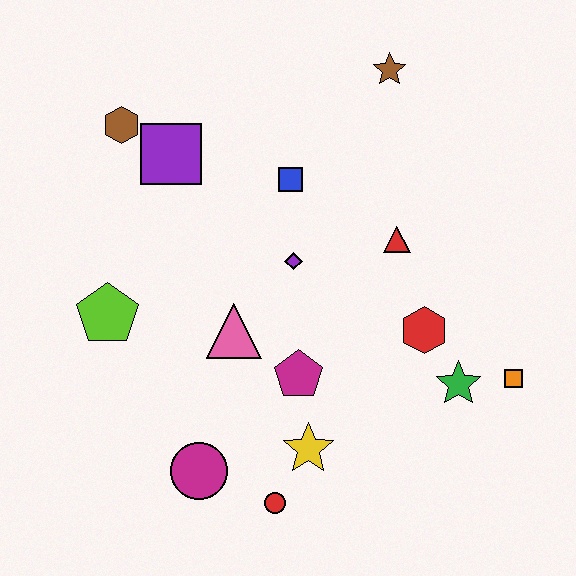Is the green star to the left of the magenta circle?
No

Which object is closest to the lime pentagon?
The pink triangle is closest to the lime pentagon.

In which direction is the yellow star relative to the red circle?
The yellow star is above the red circle.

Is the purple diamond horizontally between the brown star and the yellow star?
No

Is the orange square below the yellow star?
No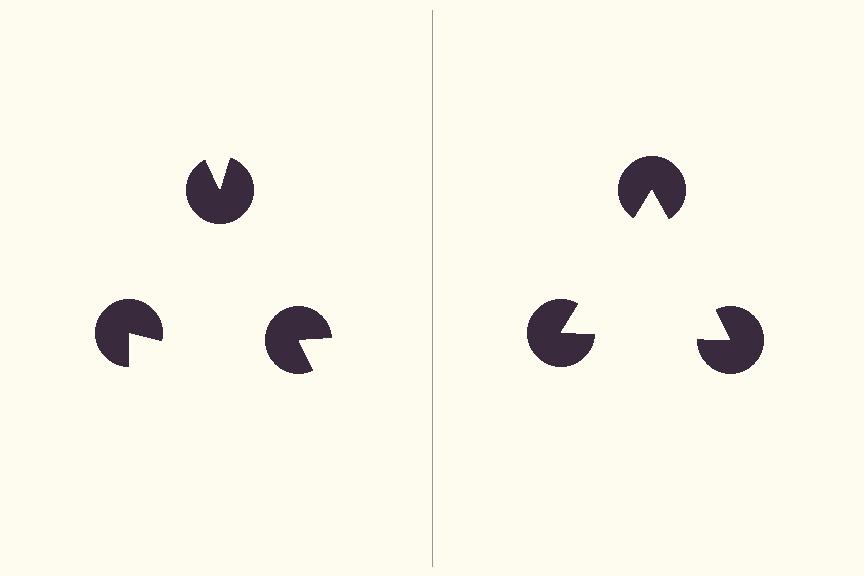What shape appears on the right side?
An illusory triangle.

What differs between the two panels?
The pac-man discs are positioned identically on both sides; only the wedge orientations differ. On the right they align to a triangle; on the left they are misaligned.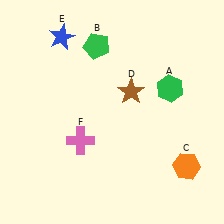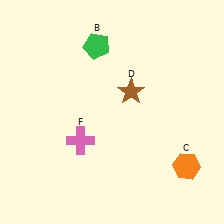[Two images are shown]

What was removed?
The green hexagon (A), the blue star (E) were removed in Image 2.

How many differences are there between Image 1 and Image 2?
There are 2 differences between the two images.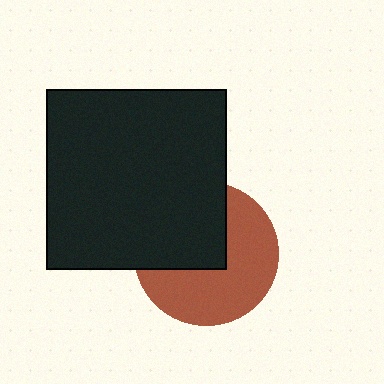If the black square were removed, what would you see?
You would see the complete brown circle.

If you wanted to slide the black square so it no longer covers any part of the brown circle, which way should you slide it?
Slide it toward the upper-left — that is the most direct way to separate the two shapes.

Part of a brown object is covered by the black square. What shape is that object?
It is a circle.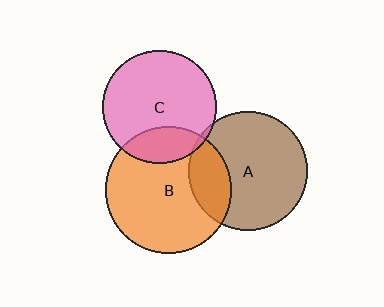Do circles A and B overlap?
Yes.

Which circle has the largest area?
Circle B (orange).